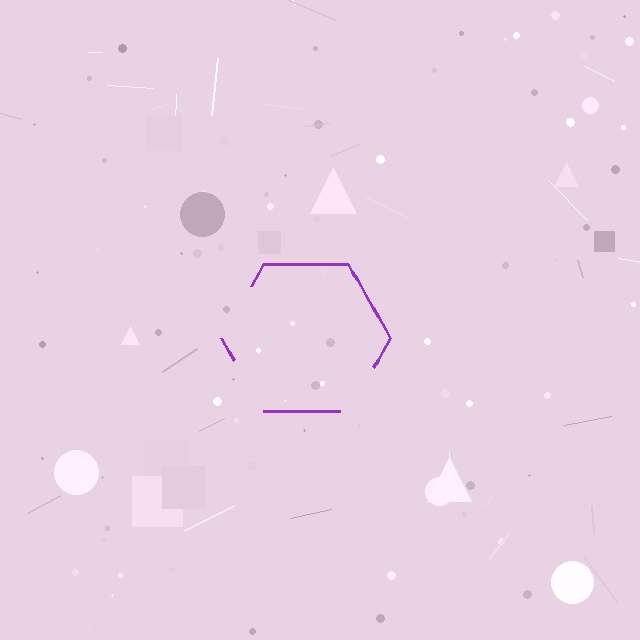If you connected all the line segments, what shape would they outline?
They would outline a hexagon.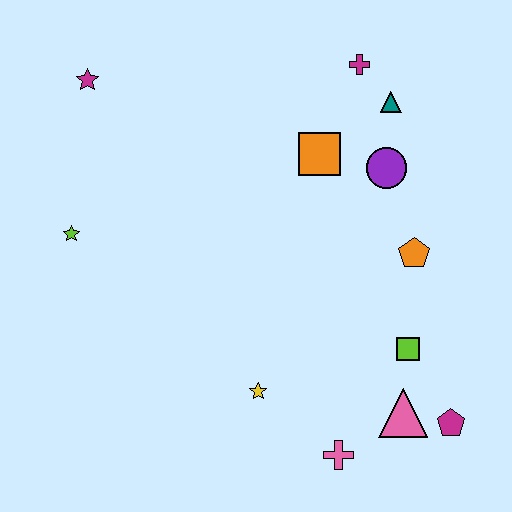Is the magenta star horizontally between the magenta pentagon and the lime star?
Yes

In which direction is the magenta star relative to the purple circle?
The magenta star is to the left of the purple circle.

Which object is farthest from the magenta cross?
The pink cross is farthest from the magenta cross.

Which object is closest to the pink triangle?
The magenta pentagon is closest to the pink triangle.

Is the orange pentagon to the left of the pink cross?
No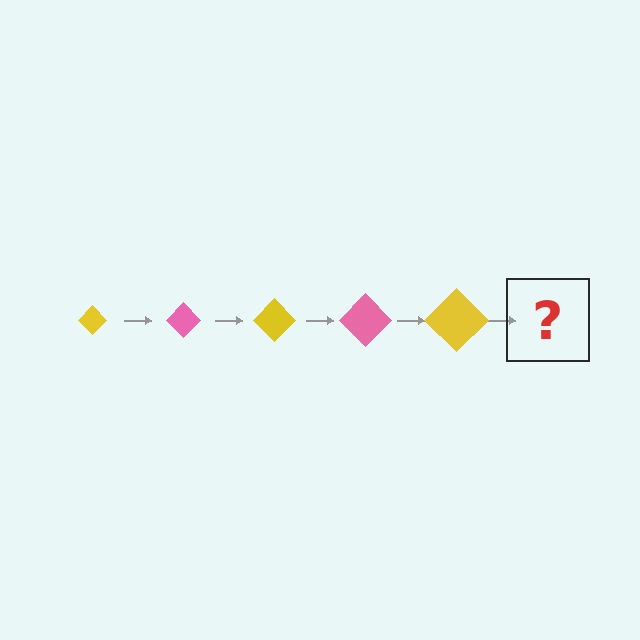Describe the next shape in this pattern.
It should be a pink diamond, larger than the previous one.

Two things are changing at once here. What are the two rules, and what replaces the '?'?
The two rules are that the diamond grows larger each step and the color cycles through yellow and pink. The '?' should be a pink diamond, larger than the previous one.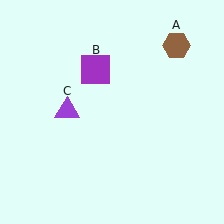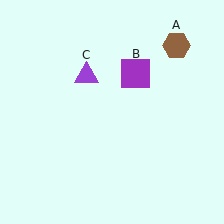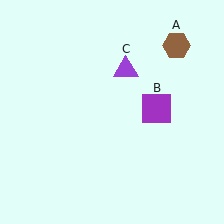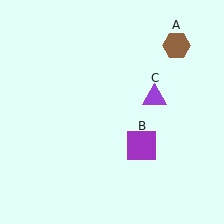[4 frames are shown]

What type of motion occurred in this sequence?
The purple square (object B), purple triangle (object C) rotated clockwise around the center of the scene.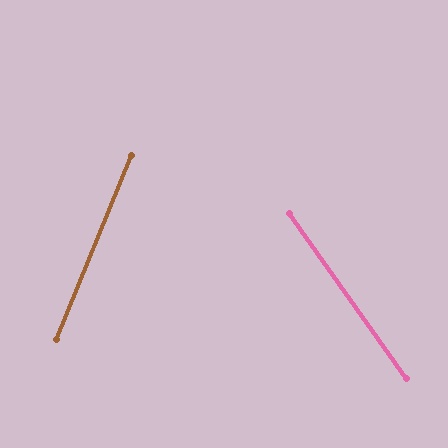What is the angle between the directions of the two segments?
Approximately 58 degrees.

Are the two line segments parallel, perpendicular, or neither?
Neither parallel nor perpendicular — they differ by about 58°.